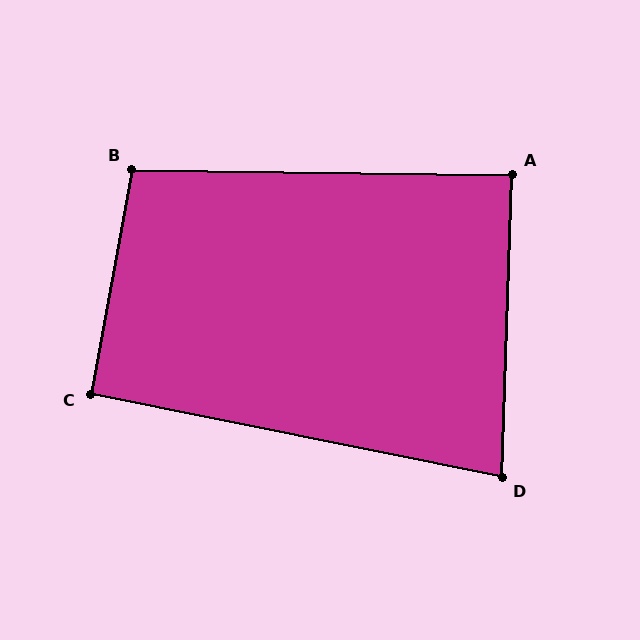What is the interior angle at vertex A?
Approximately 89 degrees (approximately right).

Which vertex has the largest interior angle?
B, at approximately 100 degrees.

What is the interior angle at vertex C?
Approximately 91 degrees (approximately right).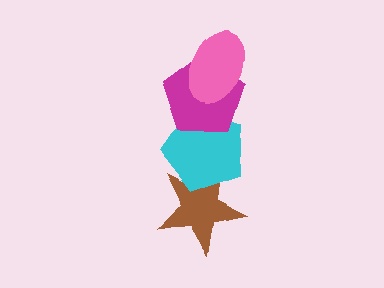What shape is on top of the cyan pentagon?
The magenta pentagon is on top of the cyan pentagon.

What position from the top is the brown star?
The brown star is 4th from the top.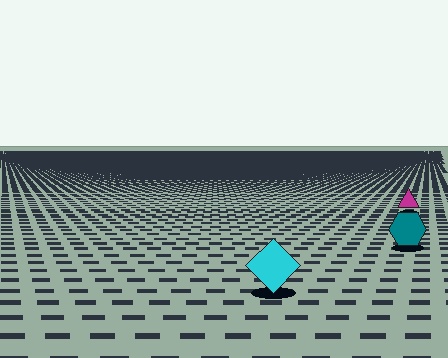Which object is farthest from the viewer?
The magenta triangle is farthest from the viewer. It appears smaller and the ground texture around it is denser.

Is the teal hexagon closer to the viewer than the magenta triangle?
Yes. The teal hexagon is closer — you can tell from the texture gradient: the ground texture is coarser near it.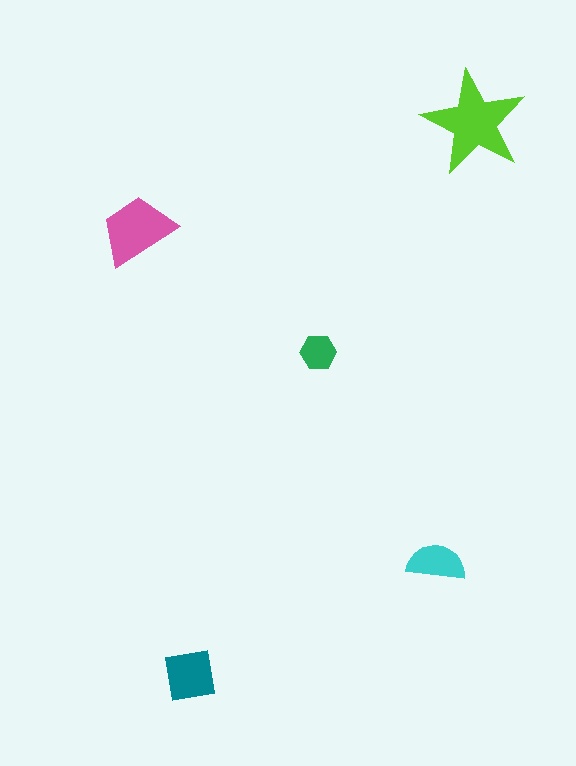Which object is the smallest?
The green hexagon.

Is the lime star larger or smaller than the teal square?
Larger.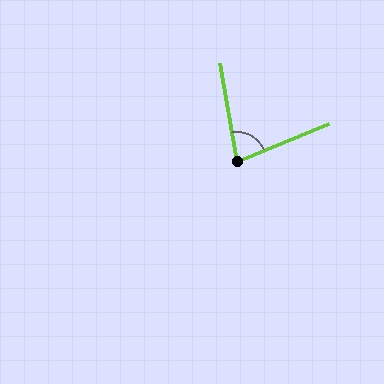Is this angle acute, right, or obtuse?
It is acute.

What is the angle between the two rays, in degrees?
Approximately 78 degrees.